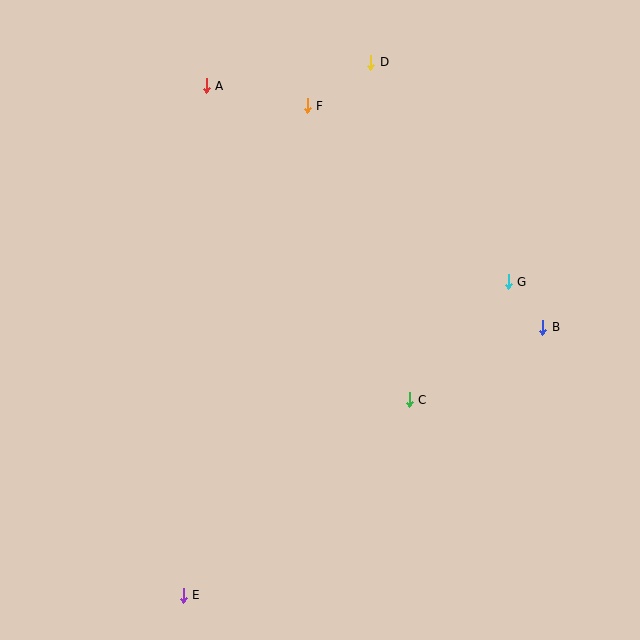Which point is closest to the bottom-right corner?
Point B is closest to the bottom-right corner.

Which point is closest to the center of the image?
Point C at (409, 400) is closest to the center.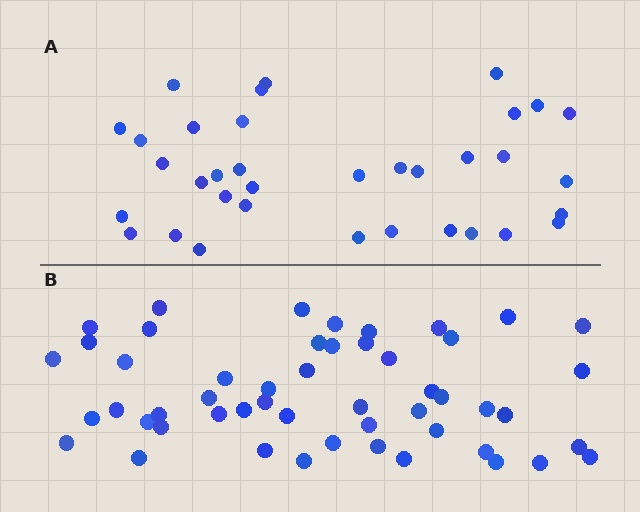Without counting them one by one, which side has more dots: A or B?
Region B (the bottom region) has more dots.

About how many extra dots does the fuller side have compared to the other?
Region B has approximately 15 more dots than region A.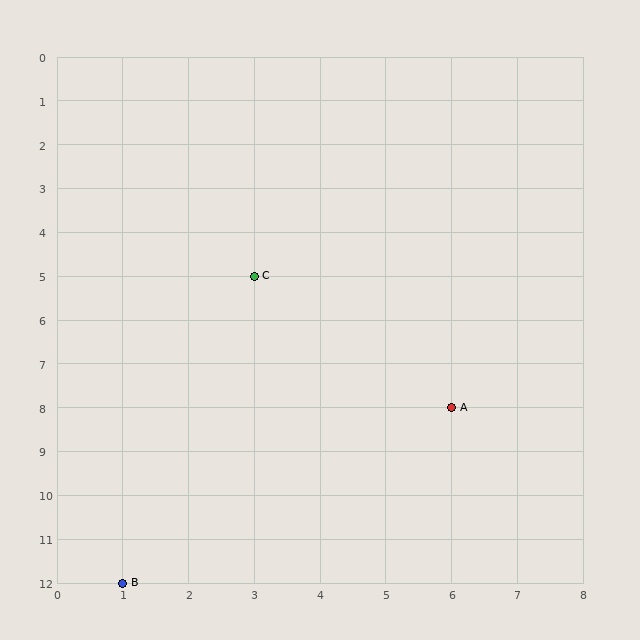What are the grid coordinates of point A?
Point A is at grid coordinates (6, 8).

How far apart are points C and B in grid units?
Points C and B are 2 columns and 7 rows apart (about 7.3 grid units diagonally).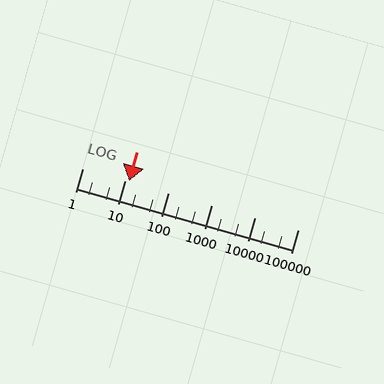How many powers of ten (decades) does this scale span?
The scale spans 5 decades, from 1 to 100000.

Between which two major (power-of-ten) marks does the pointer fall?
The pointer is between 10 and 100.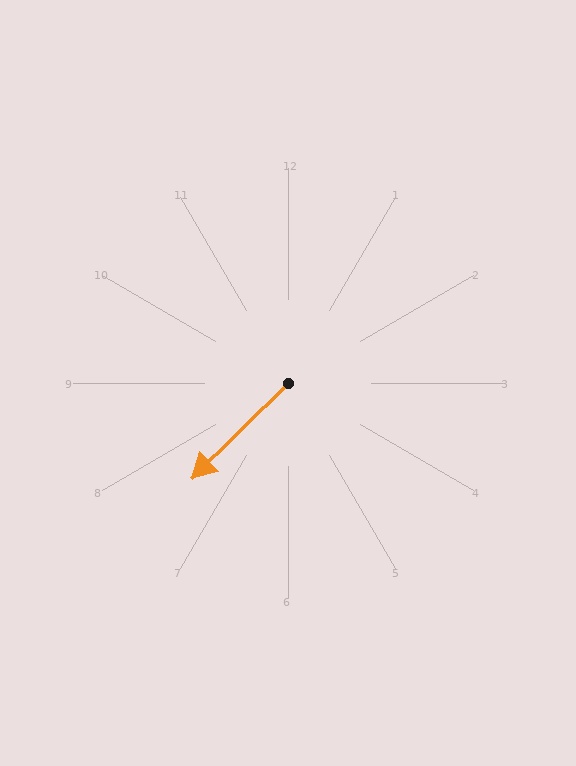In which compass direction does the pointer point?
Southwest.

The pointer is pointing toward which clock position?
Roughly 8 o'clock.